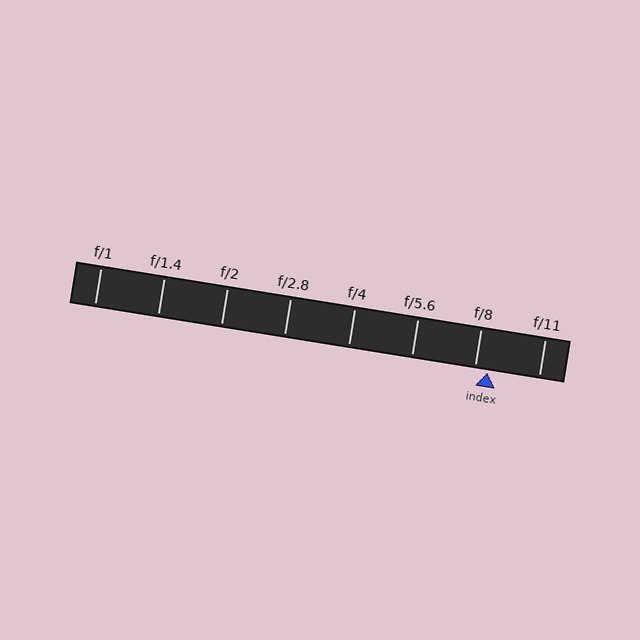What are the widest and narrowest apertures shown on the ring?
The widest aperture shown is f/1 and the narrowest is f/11.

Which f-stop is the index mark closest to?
The index mark is closest to f/8.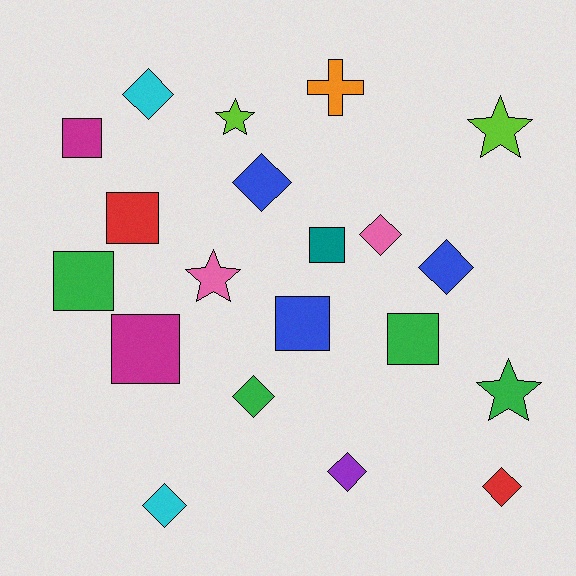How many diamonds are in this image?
There are 8 diamonds.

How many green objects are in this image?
There are 4 green objects.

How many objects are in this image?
There are 20 objects.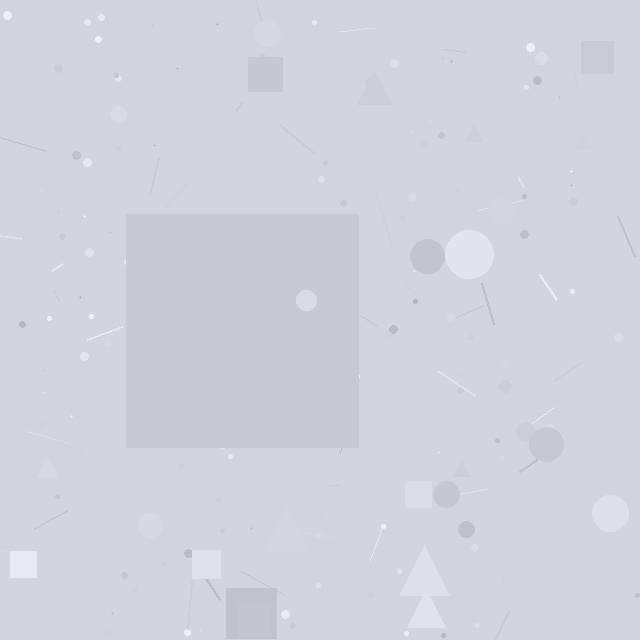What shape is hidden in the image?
A square is hidden in the image.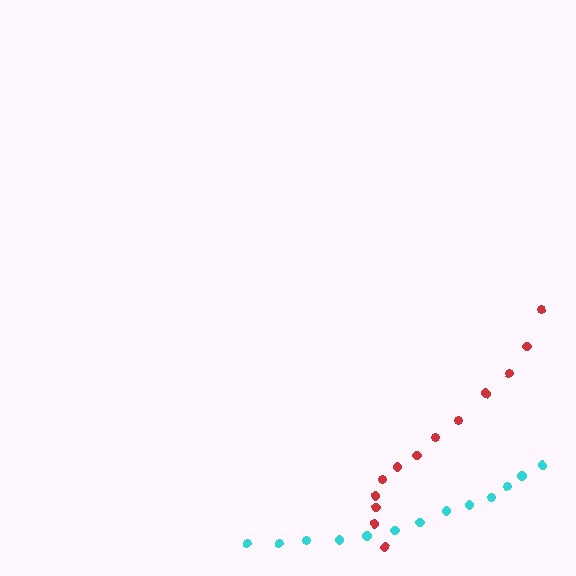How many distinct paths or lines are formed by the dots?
There are 2 distinct paths.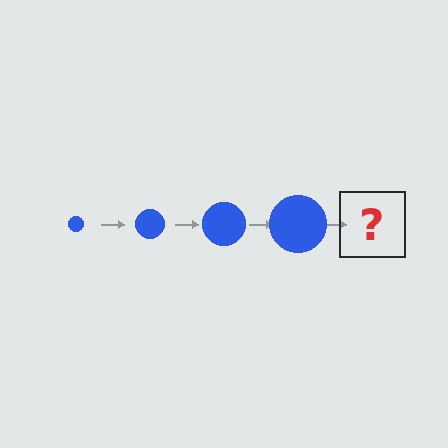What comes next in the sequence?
The next element should be a blue circle, larger than the previous one.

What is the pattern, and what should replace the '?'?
The pattern is that the circle gets progressively larger each step. The '?' should be a blue circle, larger than the previous one.